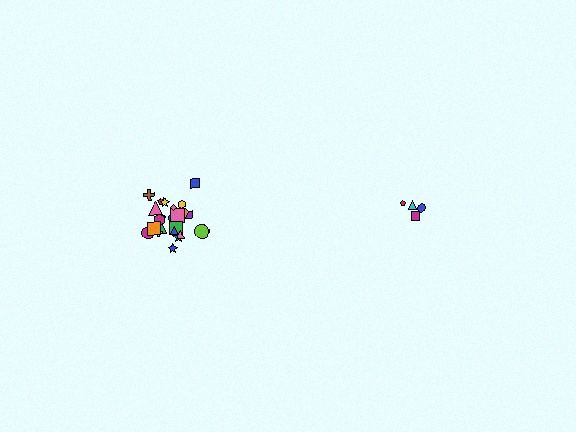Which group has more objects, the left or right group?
The left group.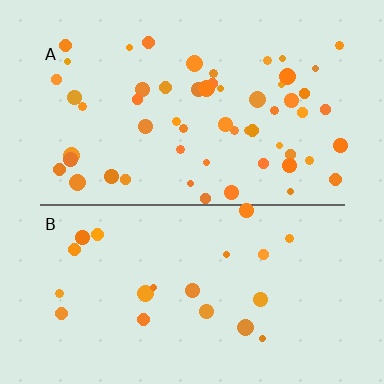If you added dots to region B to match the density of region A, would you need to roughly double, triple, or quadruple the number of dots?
Approximately triple.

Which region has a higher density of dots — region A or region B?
A (the top).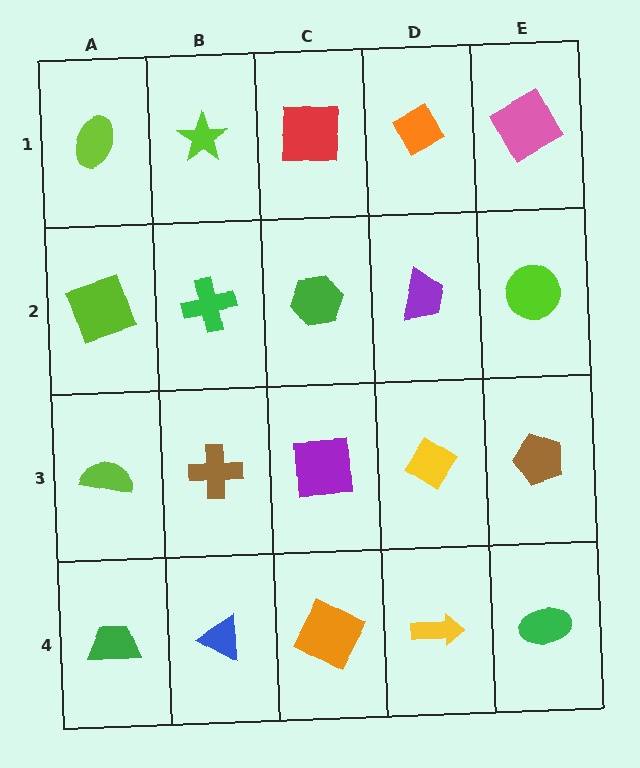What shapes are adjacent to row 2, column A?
A lime ellipse (row 1, column A), a lime semicircle (row 3, column A), a green cross (row 2, column B).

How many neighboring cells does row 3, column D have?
4.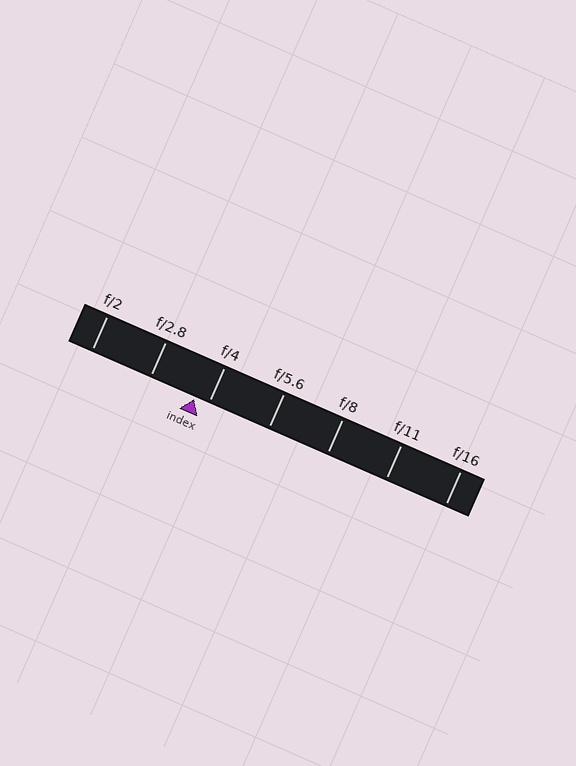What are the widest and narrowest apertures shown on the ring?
The widest aperture shown is f/2 and the narrowest is f/16.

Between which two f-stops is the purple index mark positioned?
The index mark is between f/2.8 and f/4.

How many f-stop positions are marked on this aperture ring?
There are 7 f-stop positions marked.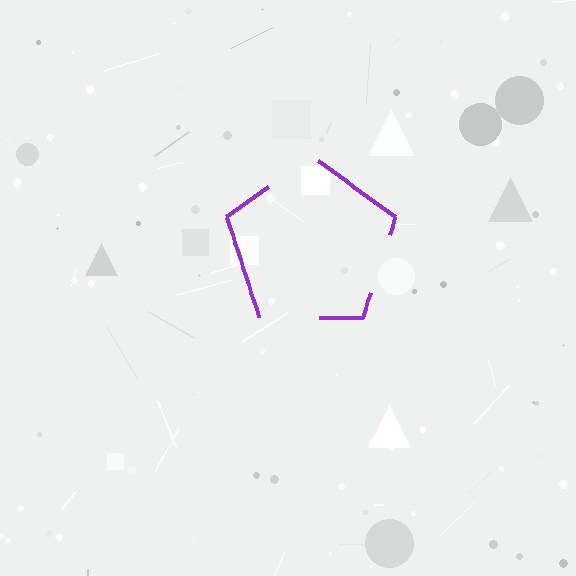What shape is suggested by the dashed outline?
The dashed outline suggests a pentagon.